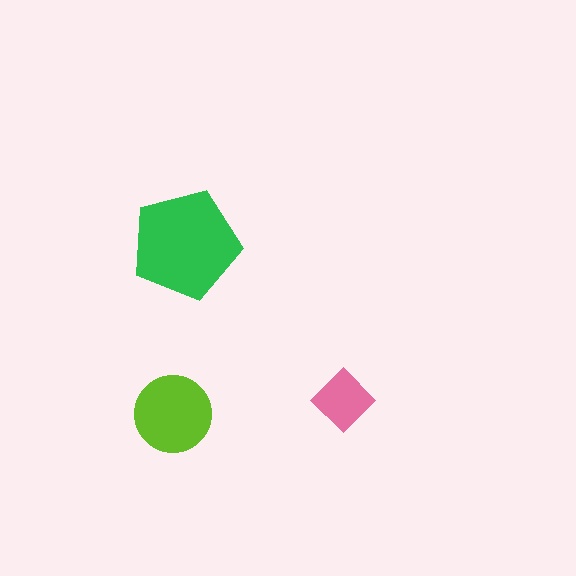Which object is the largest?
The green pentagon.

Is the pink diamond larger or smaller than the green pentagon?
Smaller.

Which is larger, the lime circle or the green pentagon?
The green pentagon.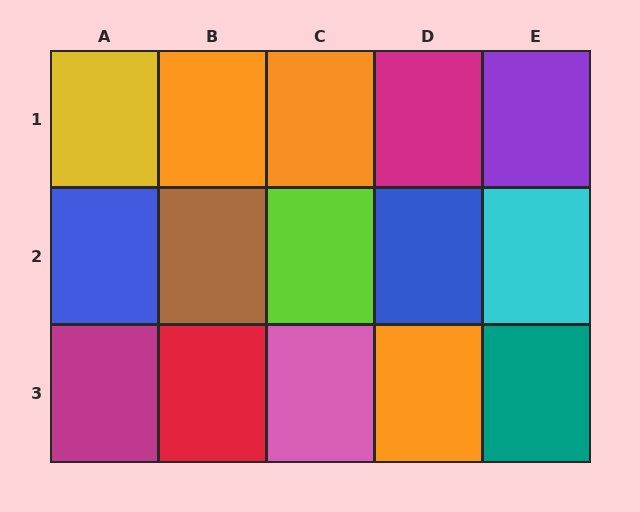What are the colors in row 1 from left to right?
Yellow, orange, orange, magenta, purple.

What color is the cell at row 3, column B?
Red.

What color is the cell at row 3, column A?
Magenta.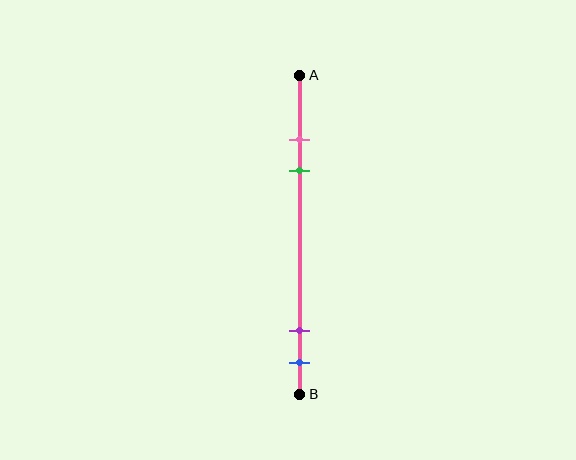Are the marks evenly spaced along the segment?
No, the marks are not evenly spaced.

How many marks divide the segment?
There are 4 marks dividing the segment.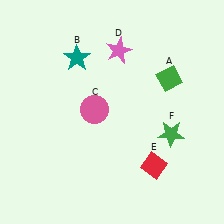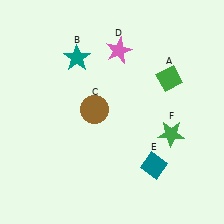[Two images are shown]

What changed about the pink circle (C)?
In Image 1, C is pink. In Image 2, it changed to brown.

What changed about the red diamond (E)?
In Image 1, E is red. In Image 2, it changed to teal.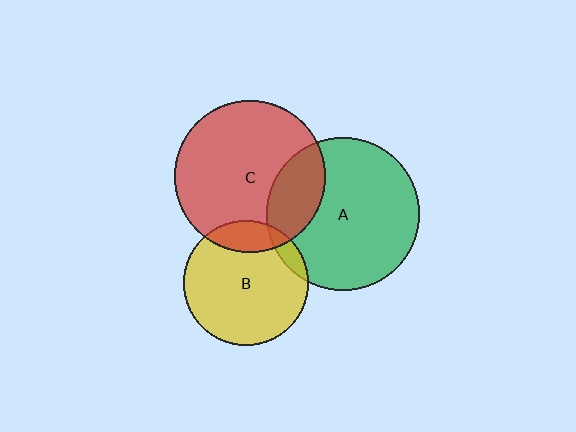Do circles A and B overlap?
Yes.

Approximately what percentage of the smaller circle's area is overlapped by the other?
Approximately 10%.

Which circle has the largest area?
Circle A (green).